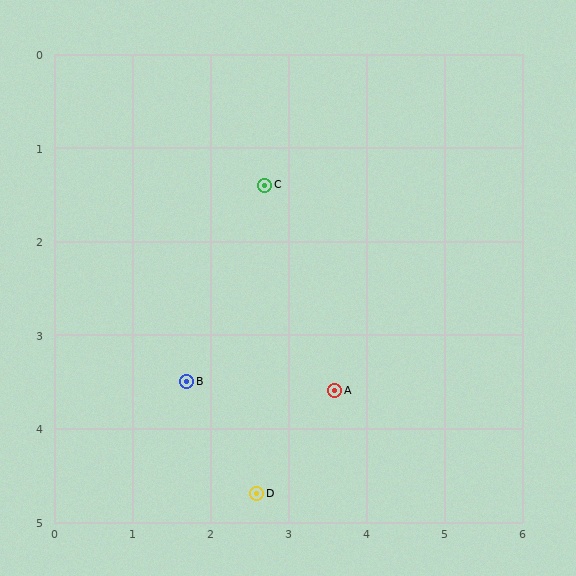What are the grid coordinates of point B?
Point B is at approximately (1.7, 3.5).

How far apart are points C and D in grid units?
Points C and D are about 3.3 grid units apart.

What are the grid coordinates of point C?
Point C is at approximately (2.7, 1.4).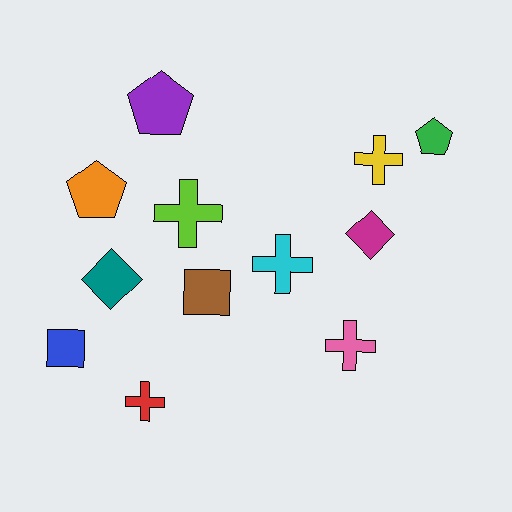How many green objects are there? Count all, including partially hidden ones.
There is 1 green object.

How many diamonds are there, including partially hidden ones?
There are 2 diamonds.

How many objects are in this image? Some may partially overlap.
There are 12 objects.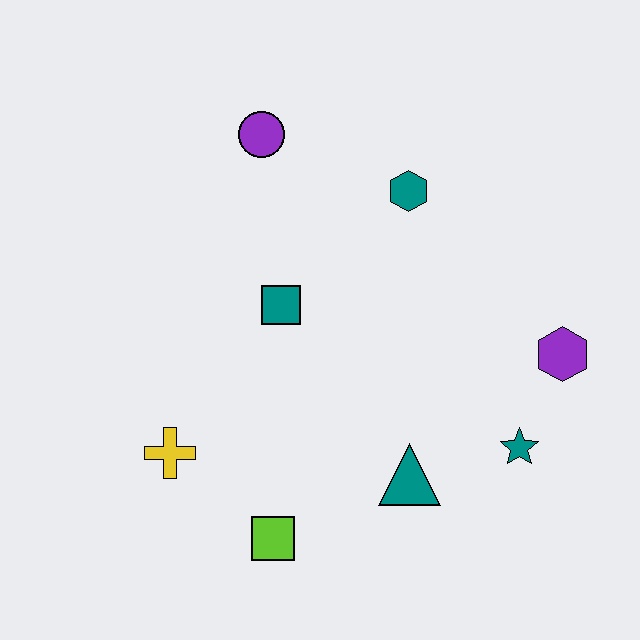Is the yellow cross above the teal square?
No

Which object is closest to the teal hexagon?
The purple circle is closest to the teal hexagon.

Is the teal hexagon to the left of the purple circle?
No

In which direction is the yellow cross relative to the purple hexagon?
The yellow cross is to the left of the purple hexagon.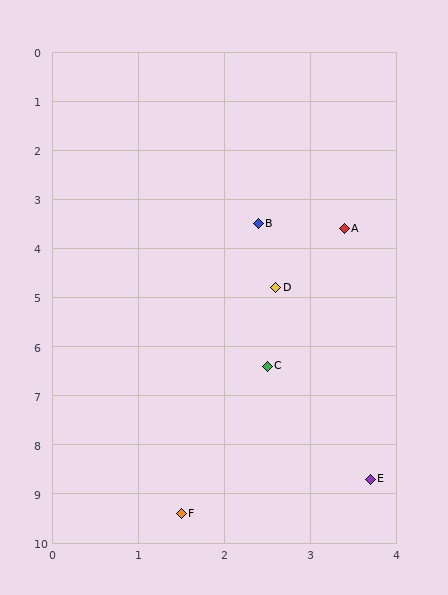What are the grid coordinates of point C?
Point C is at approximately (2.5, 6.4).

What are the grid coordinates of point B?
Point B is at approximately (2.4, 3.5).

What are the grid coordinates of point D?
Point D is at approximately (2.6, 4.8).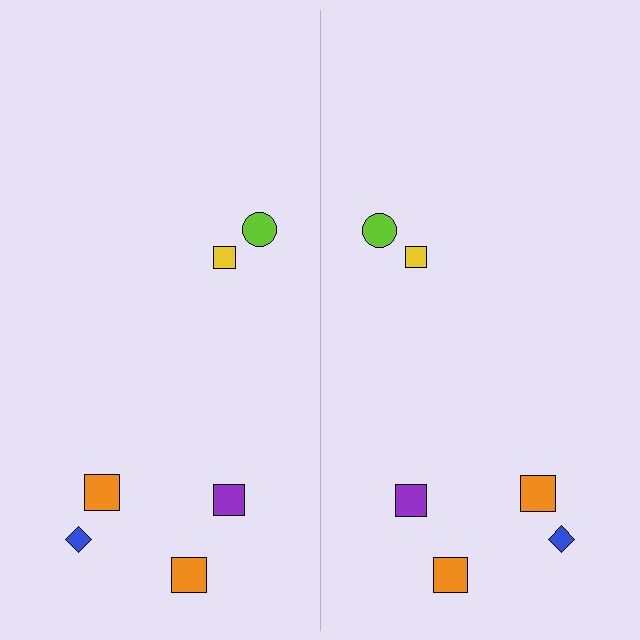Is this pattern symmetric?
Yes, this pattern has bilateral (reflection) symmetry.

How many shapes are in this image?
There are 12 shapes in this image.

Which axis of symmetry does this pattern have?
The pattern has a vertical axis of symmetry running through the center of the image.